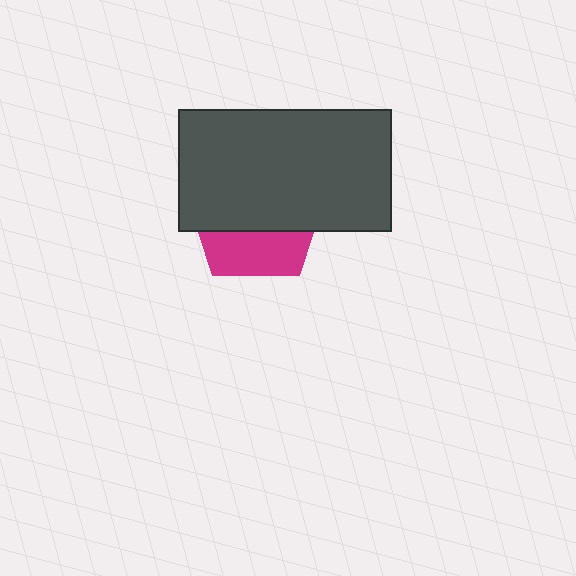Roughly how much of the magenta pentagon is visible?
A small part of it is visible (roughly 34%).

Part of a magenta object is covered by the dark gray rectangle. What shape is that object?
It is a pentagon.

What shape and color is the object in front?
The object in front is a dark gray rectangle.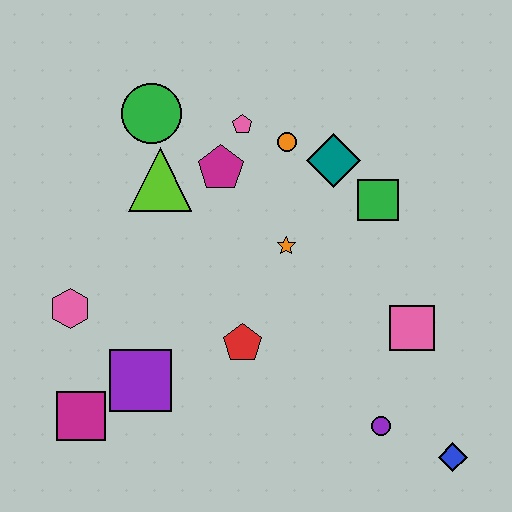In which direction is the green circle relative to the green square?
The green circle is to the left of the green square.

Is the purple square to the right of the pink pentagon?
No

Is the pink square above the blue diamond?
Yes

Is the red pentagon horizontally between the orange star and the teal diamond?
No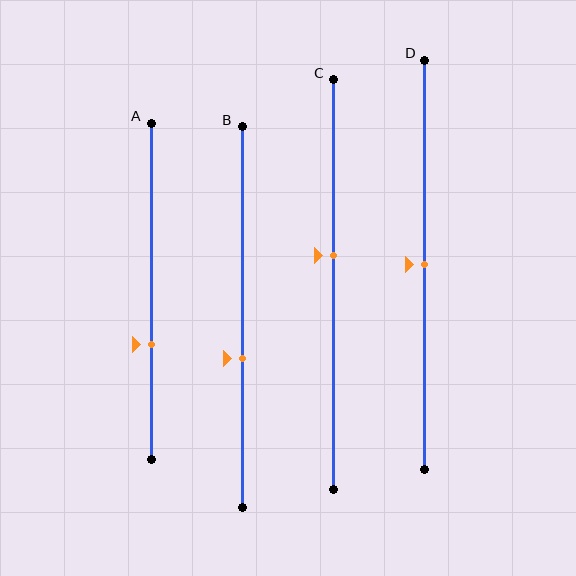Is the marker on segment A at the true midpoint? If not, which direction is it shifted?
No, the marker on segment A is shifted downward by about 16% of the segment length.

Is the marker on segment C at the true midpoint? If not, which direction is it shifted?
No, the marker on segment C is shifted upward by about 7% of the segment length.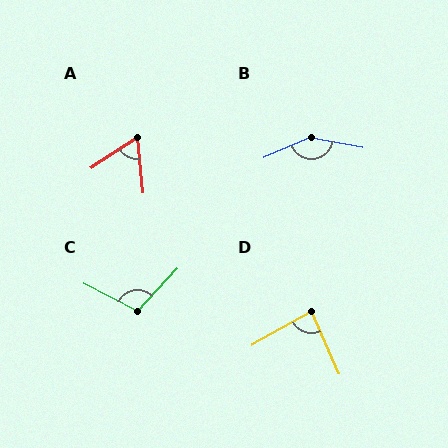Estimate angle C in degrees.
Approximately 106 degrees.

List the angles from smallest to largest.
A (63°), D (84°), C (106°), B (147°).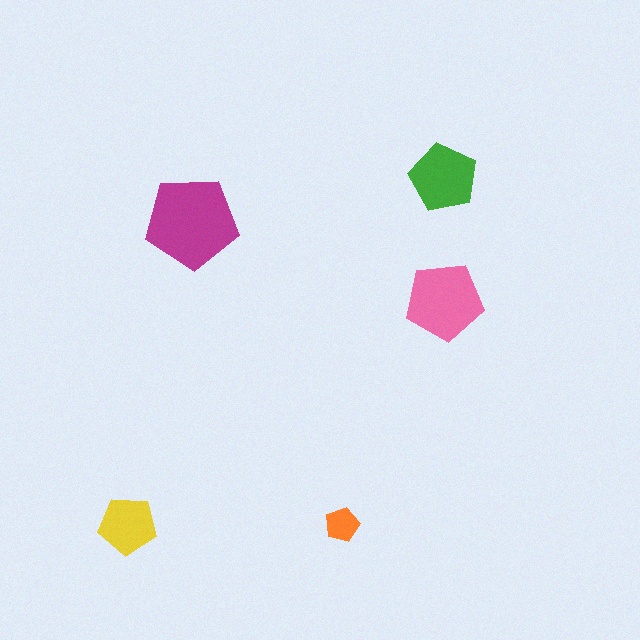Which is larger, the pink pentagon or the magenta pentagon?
The magenta one.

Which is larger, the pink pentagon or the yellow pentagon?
The pink one.